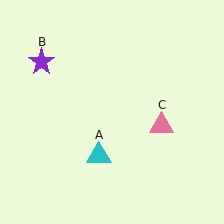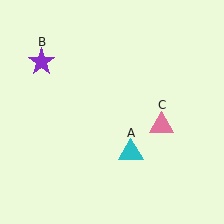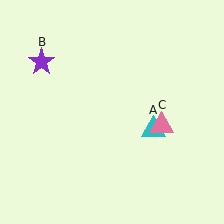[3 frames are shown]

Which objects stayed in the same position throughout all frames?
Purple star (object B) and pink triangle (object C) remained stationary.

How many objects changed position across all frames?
1 object changed position: cyan triangle (object A).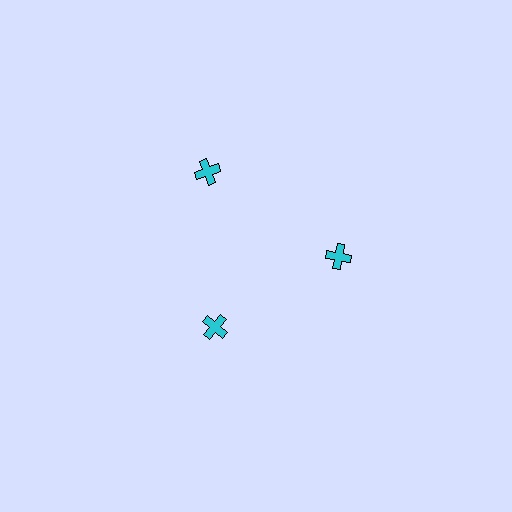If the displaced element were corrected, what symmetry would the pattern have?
It would have 3-fold rotational symmetry — the pattern would map onto itself every 120 degrees.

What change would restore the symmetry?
The symmetry would be restored by moving it inward, back onto the ring so that all 3 crosses sit at equal angles and equal distance from the center.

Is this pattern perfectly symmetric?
No. The 3 cyan crosses are arranged in a ring, but one element near the 11 o'clock position is pushed outward from the center, breaking the 3-fold rotational symmetry.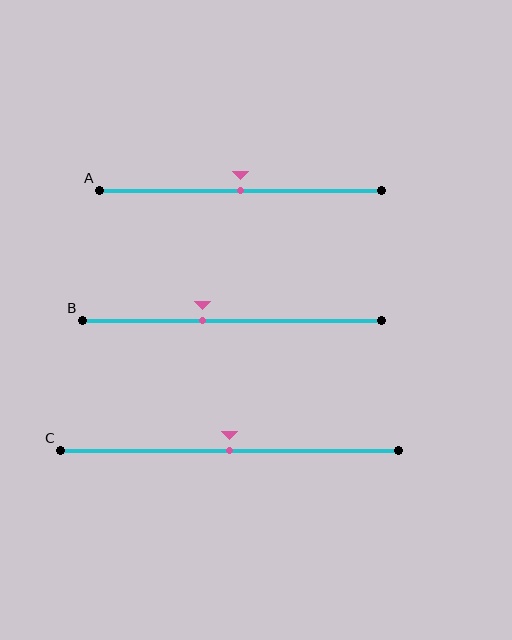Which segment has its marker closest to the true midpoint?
Segment A has its marker closest to the true midpoint.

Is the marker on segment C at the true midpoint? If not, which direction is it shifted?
Yes, the marker on segment C is at the true midpoint.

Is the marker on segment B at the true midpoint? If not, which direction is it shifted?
No, the marker on segment B is shifted to the left by about 10% of the segment length.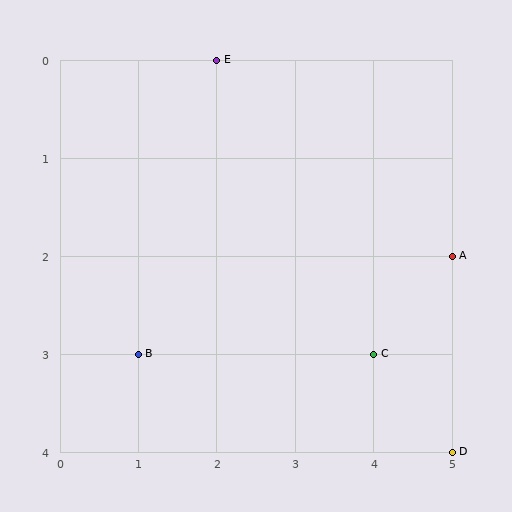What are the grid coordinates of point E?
Point E is at grid coordinates (2, 0).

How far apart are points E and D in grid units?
Points E and D are 3 columns and 4 rows apart (about 5.0 grid units diagonally).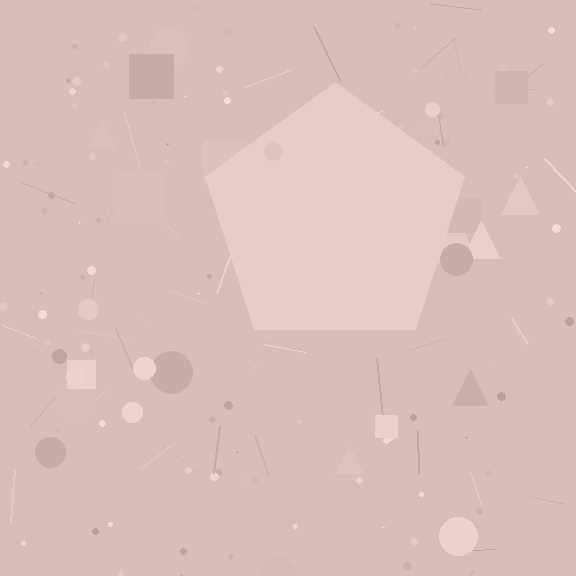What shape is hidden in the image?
A pentagon is hidden in the image.